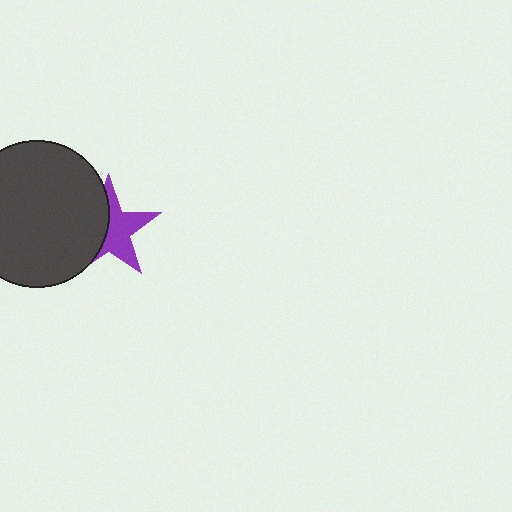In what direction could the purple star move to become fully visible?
The purple star could move right. That would shift it out from behind the dark gray circle entirely.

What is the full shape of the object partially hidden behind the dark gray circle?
The partially hidden object is a purple star.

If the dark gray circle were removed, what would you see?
You would see the complete purple star.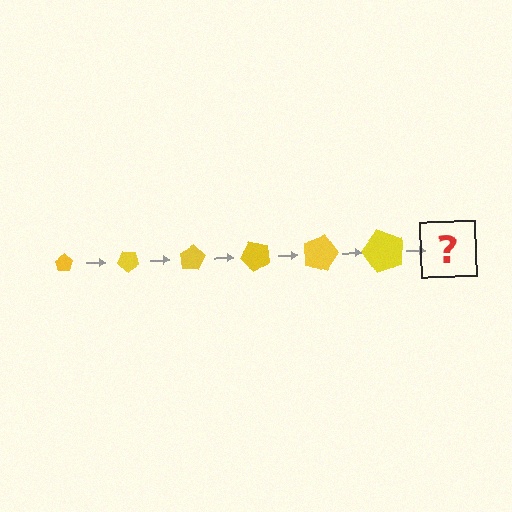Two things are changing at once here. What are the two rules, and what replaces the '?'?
The two rules are that the pentagon grows larger each step and it rotates 40 degrees each step. The '?' should be a pentagon, larger than the previous one and rotated 240 degrees from the start.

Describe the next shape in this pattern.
It should be a pentagon, larger than the previous one and rotated 240 degrees from the start.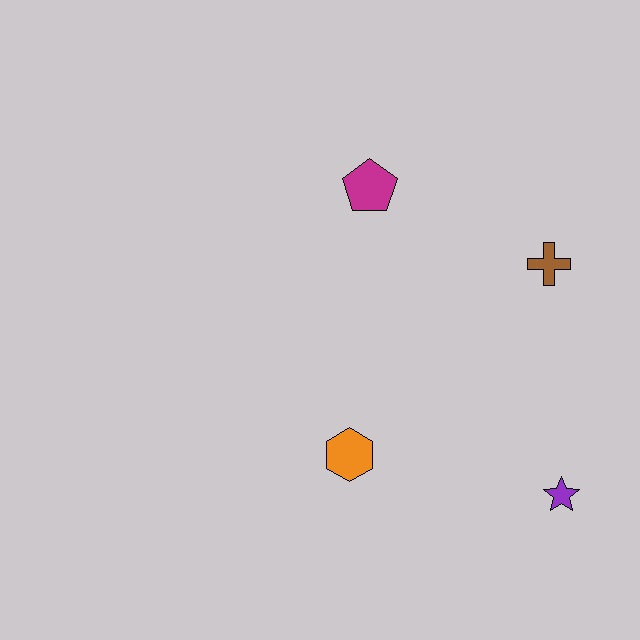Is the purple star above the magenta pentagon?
No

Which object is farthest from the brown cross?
The orange hexagon is farthest from the brown cross.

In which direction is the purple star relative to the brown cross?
The purple star is below the brown cross.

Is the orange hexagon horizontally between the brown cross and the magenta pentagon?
No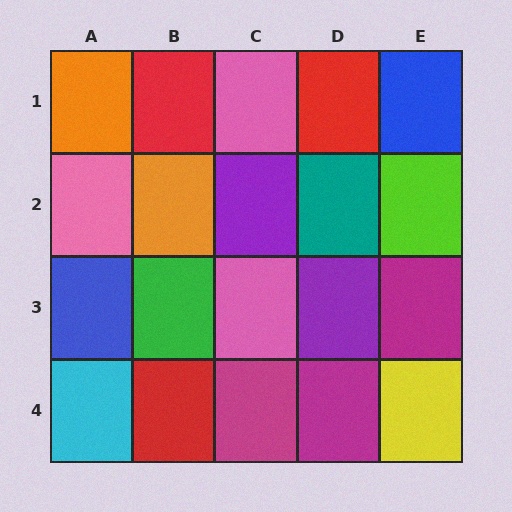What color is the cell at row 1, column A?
Orange.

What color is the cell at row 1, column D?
Red.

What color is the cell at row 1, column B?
Red.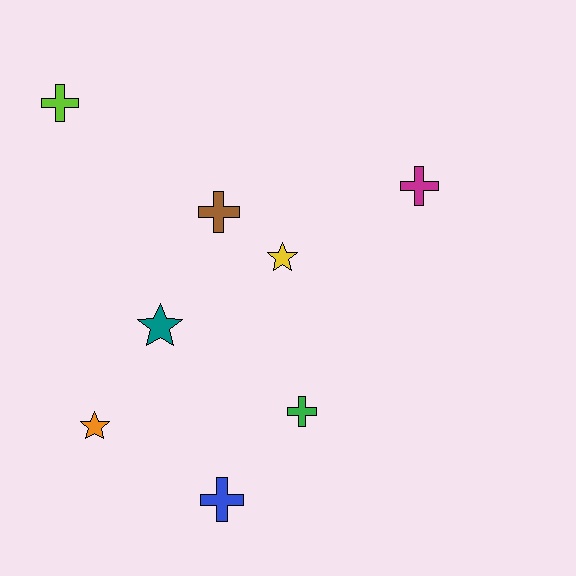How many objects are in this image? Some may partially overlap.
There are 8 objects.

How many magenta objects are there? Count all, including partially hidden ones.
There is 1 magenta object.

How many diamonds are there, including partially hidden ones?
There are no diamonds.